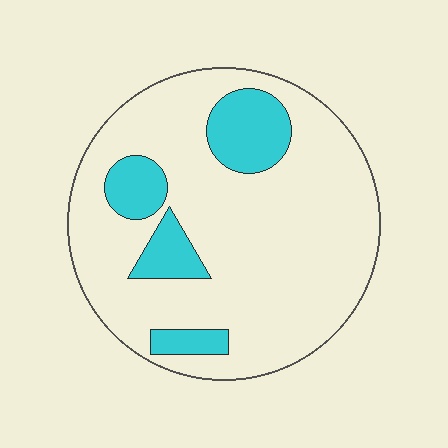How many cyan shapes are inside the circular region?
4.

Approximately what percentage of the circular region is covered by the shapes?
Approximately 20%.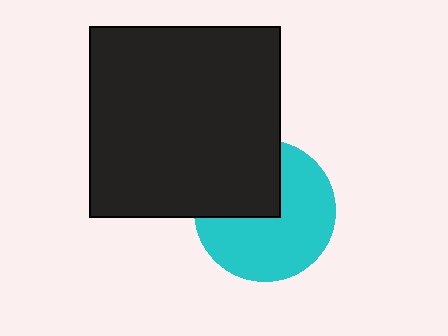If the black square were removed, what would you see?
You would see the complete cyan circle.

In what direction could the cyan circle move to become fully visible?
The cyan circle could move toward the lower-right. That would shift it out from behind the black square entirely.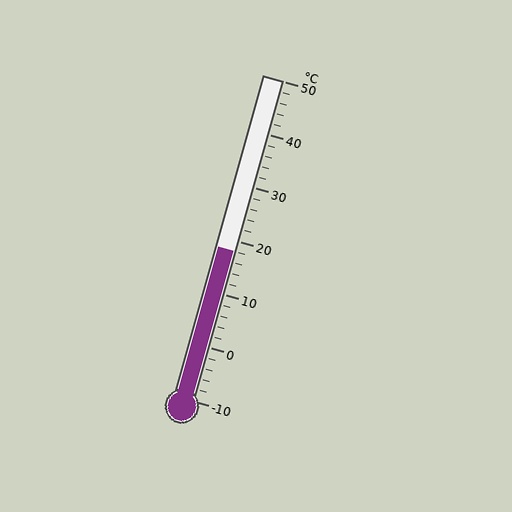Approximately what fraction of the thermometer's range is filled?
The thermometer is filled to approximately 45% of its range.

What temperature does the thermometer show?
The thermometer shows approximately 18°C.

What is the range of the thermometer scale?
The thermometer scale ranges from -10°C to 50°C.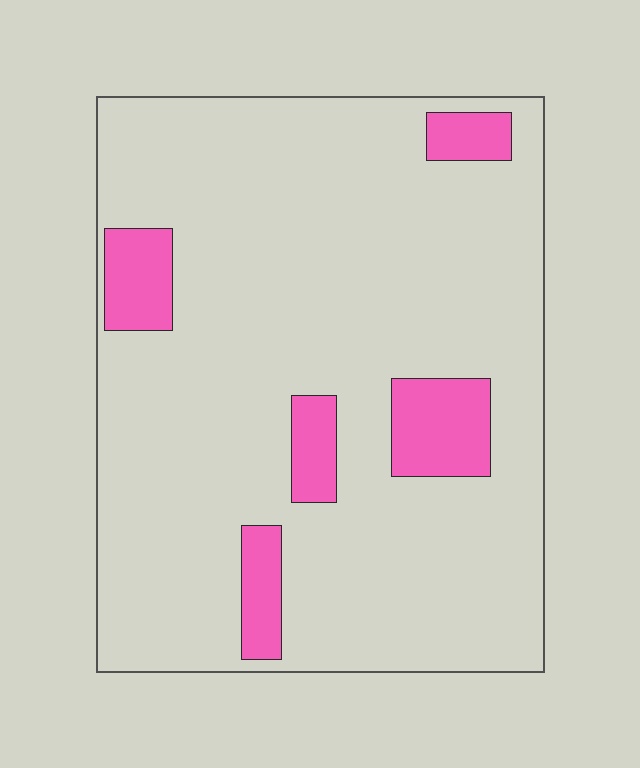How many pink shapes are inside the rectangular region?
5.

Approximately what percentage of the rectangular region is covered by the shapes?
Approximately 10%.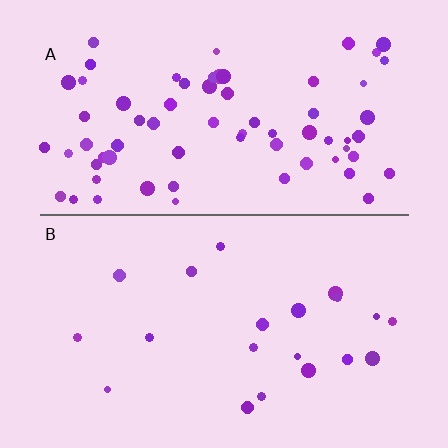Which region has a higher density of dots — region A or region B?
A (the top).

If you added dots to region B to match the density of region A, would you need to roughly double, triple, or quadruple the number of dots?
Approximately triple.